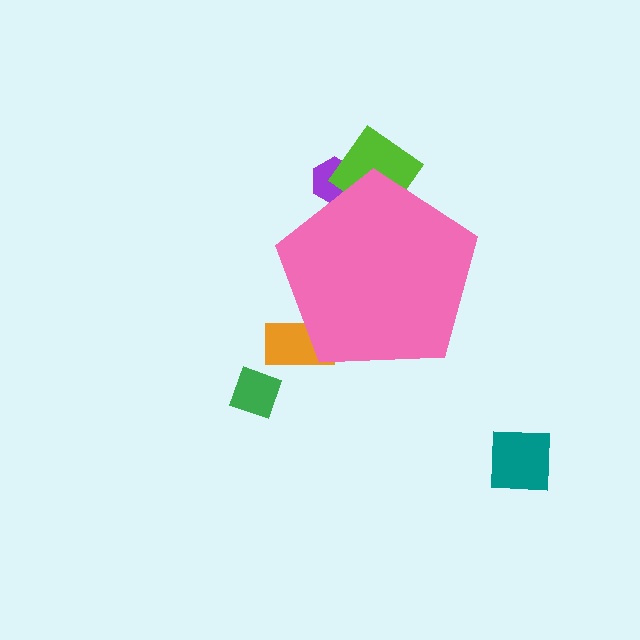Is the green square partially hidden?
No, the green square is fully visible.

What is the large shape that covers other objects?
A pink pentagon.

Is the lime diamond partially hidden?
Yes, the lime diamond is partially hidden behind the pink pentagon.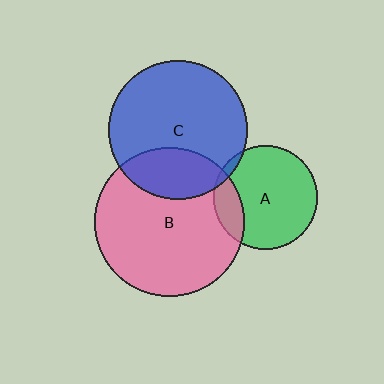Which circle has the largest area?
Circle B (pink).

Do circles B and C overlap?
Yes.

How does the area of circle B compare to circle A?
Approximately 2.1 times.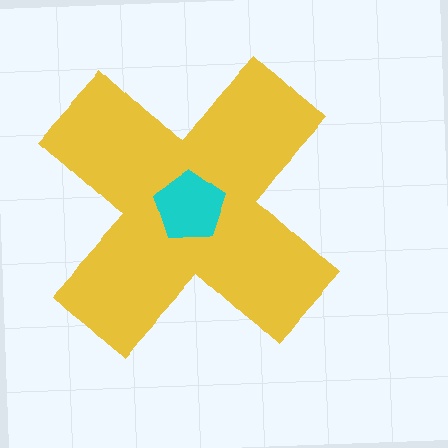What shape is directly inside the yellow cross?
The cyan pentagon.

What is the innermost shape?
The cyan pentagon.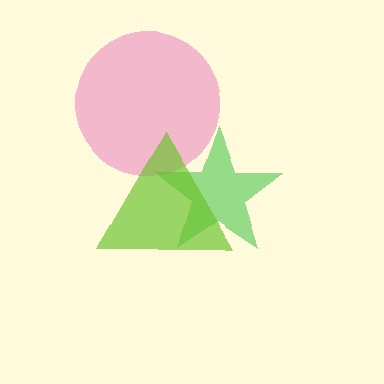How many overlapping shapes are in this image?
There are 3 overlapping shapes in the image.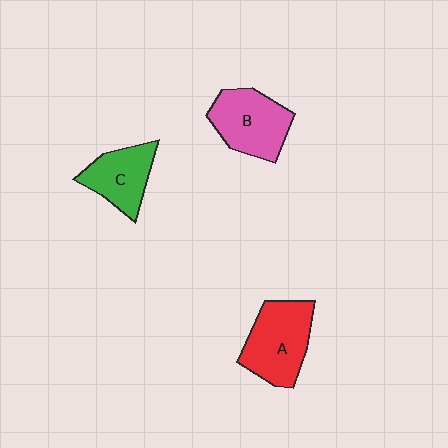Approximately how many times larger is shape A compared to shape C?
Approximately 1.3 times.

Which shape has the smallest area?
Shape C (green).